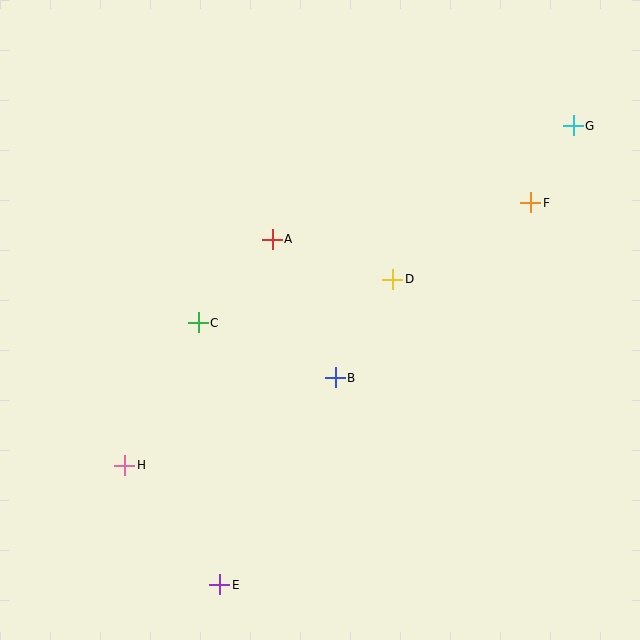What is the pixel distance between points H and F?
The distance between H and F is 484 pixels.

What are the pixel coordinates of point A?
Point A is at (272, 239).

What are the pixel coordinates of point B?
Point B is at (335, 378).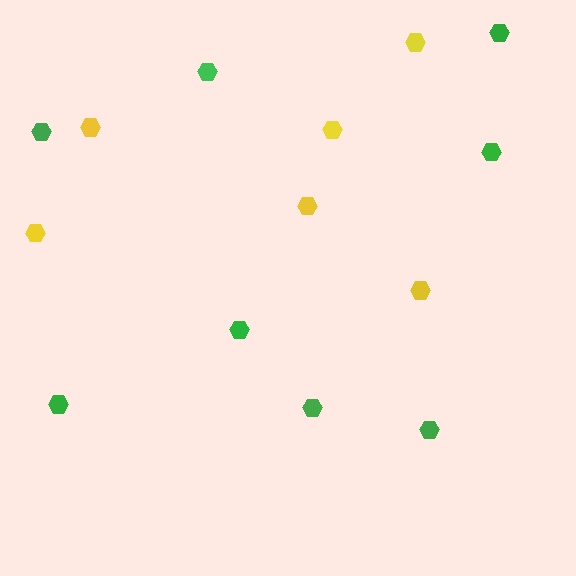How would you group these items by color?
There are 2 groups: one group of yellow hexagons (6) and one group of green hexagons (8).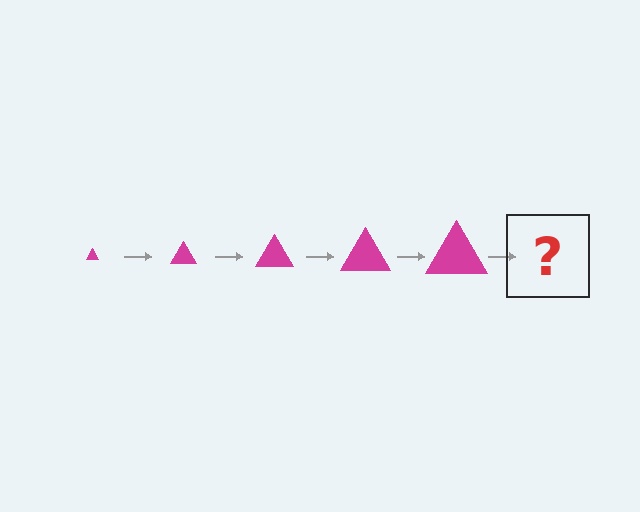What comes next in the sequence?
The next element should be a magenta triangle, larger than the previous one.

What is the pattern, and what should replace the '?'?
The pattern is that the triangle gets progressively larger each step. The '?' should be a magenta triangle, larger than the previous one.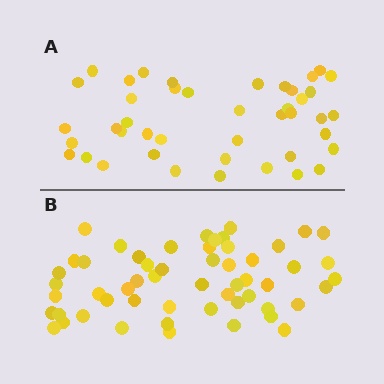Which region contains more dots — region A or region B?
Region B (the bottom region) has more dots.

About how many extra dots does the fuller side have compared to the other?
Region B has roughly 12 or so more dots than region A.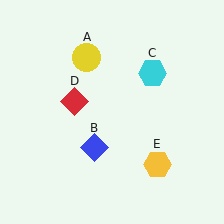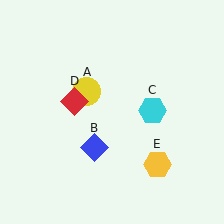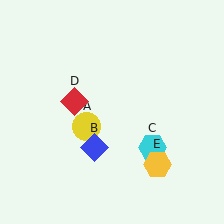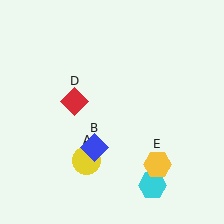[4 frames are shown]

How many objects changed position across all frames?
2 objects changed position: yellow circle (object A), cyan hexagon (object C).